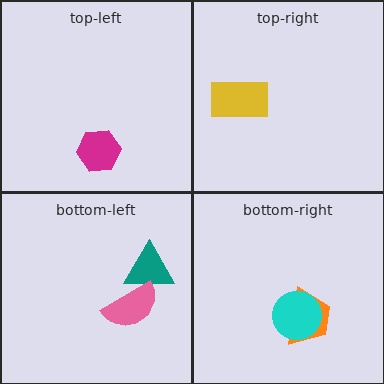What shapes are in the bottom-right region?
The orange trapezoid, the cyan circle.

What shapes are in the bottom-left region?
The teal triangle, the pink semicircle.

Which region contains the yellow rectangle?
The top-right region.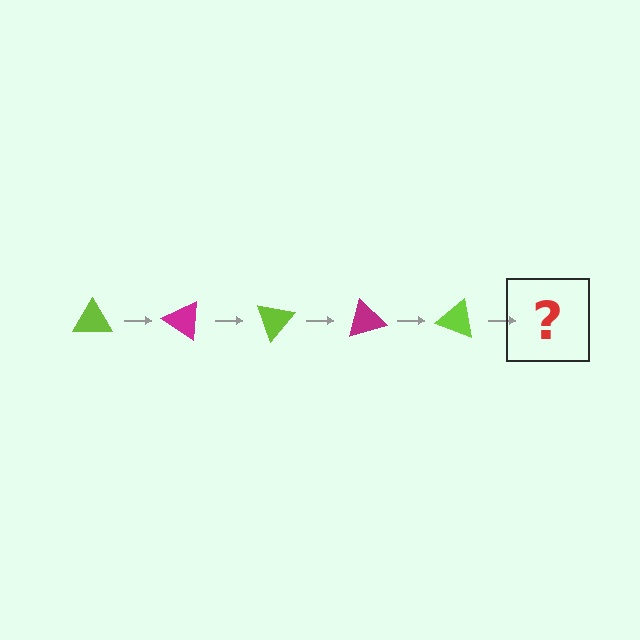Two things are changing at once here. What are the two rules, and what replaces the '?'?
The two rules are that it rotates 35 degrees each step and the color cycles through lime and magenta. The '?' should be a magenta triangle, rotated 175 degrees from the start.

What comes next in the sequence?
The next element should be a magenta triangle, rotated 175 degrees from the start.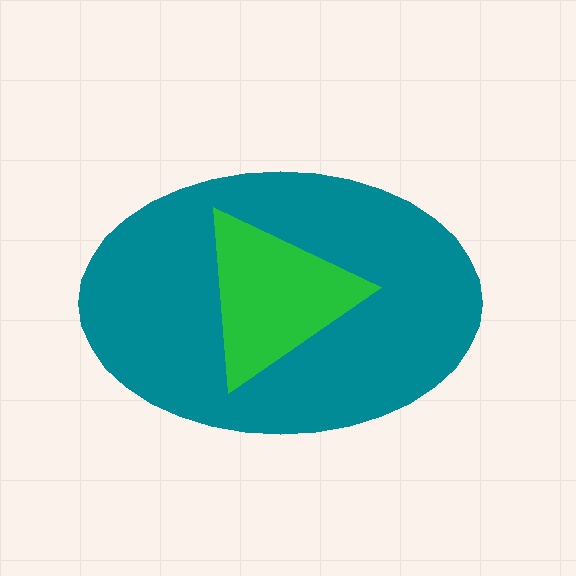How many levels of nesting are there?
2.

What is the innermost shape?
The green triangle.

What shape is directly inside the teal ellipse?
The green triangle.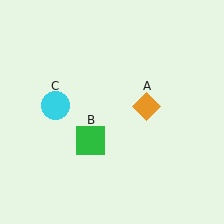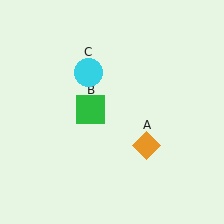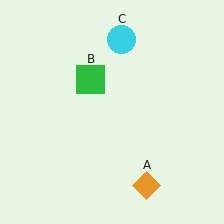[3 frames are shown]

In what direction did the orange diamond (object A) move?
The orange diamond (object A) moved down.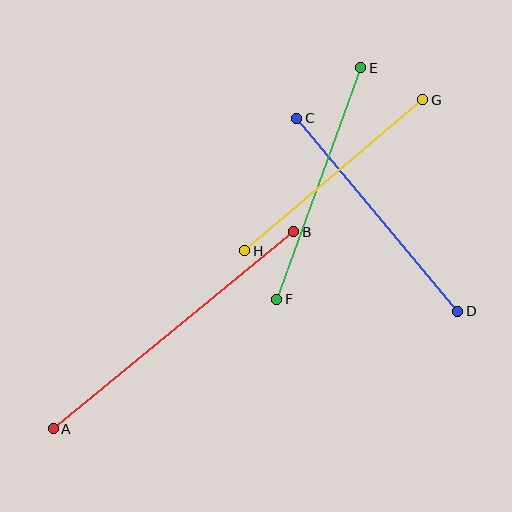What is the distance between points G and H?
The distance is approximately 233 pixels.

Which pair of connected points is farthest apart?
Points A and B are farthest apart.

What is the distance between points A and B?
The distance is approximately 311 pixels.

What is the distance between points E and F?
The distance is approximately 247 pixels.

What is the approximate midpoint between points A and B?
The midpoint is at approximately (173, 330) pixels.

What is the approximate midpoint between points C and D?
The midpoint is at approximately (377, 215) pixels.